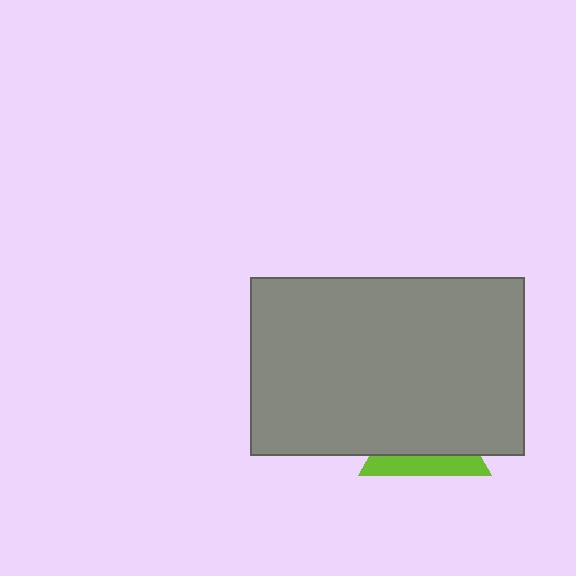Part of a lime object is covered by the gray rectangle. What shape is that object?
It is a triangle.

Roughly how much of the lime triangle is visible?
A small part of it is visible (roughly 32%).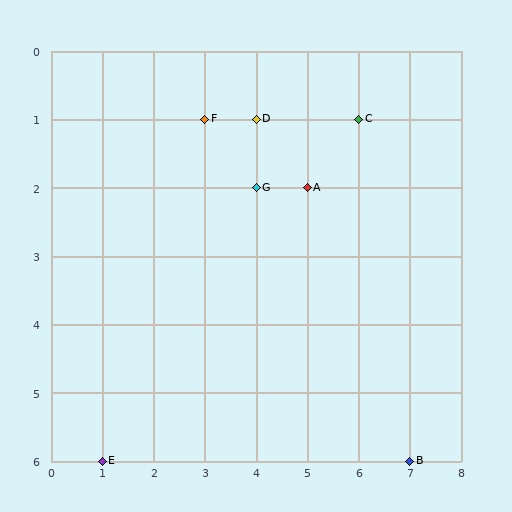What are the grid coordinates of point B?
Point B is at grid coordinates (7, 6).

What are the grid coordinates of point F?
Point F is at grid coordinates (3, 1).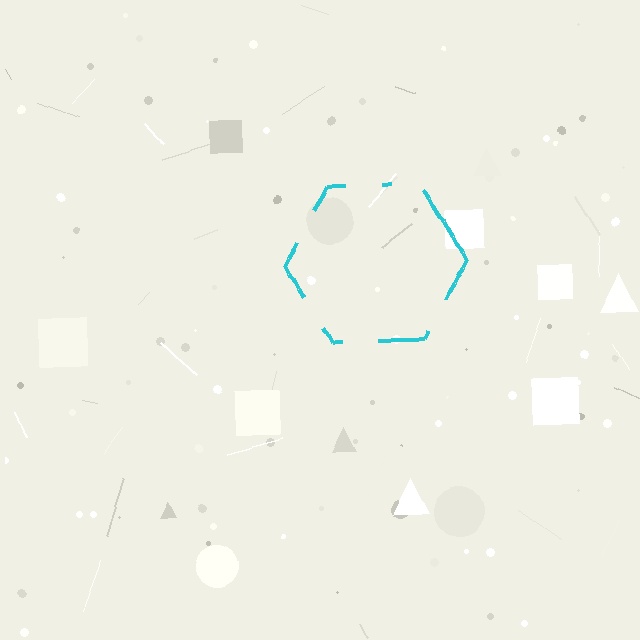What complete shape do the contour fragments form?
The contour fragments form a hexagon.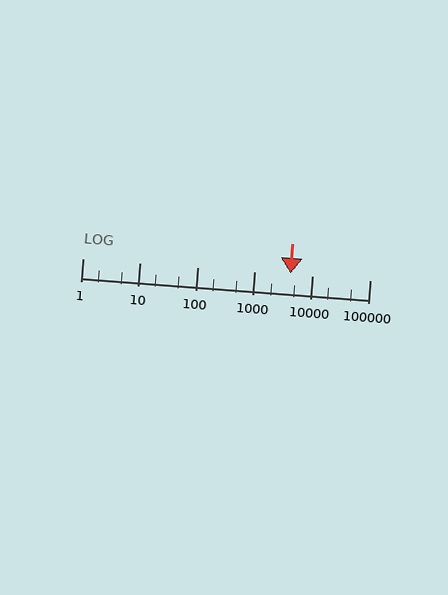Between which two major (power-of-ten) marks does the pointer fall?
The pointer is between 1000 and 10000.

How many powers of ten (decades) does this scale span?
The scale spans 5 decades, from 1 to 100000.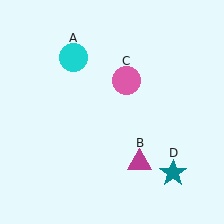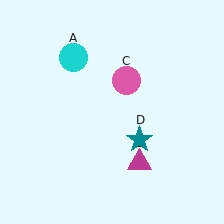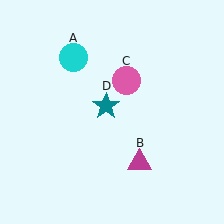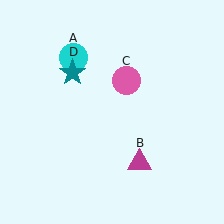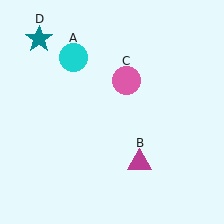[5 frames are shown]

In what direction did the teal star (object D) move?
The teal star (object D) moved up and to the left.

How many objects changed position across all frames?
1 object changed position: teal star (object D).